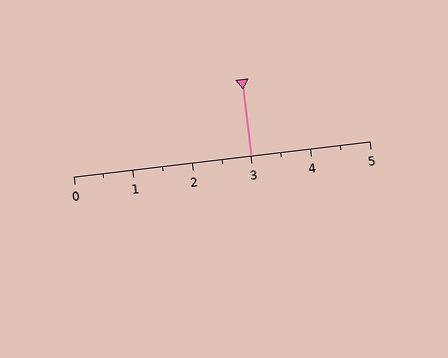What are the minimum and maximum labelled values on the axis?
The axis runs from 0 to 5.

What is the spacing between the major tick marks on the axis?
The major ticks are spaced 1 apart.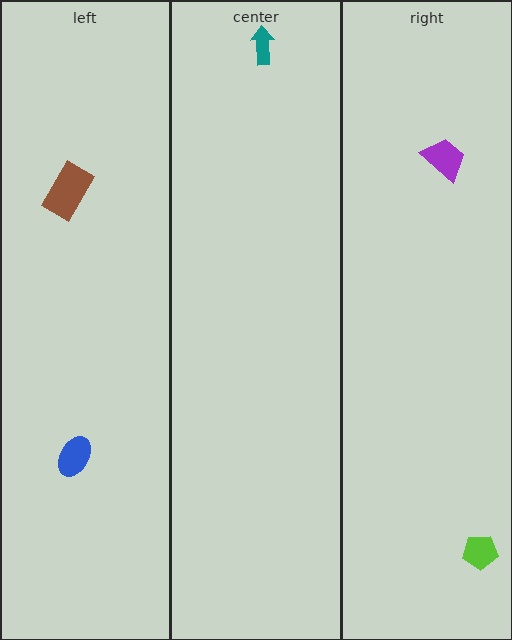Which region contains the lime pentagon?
The right region.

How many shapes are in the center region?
1.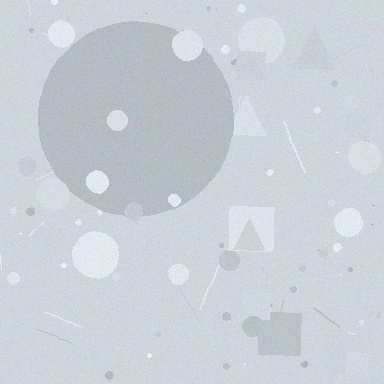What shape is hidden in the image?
A circle is hidden in the image.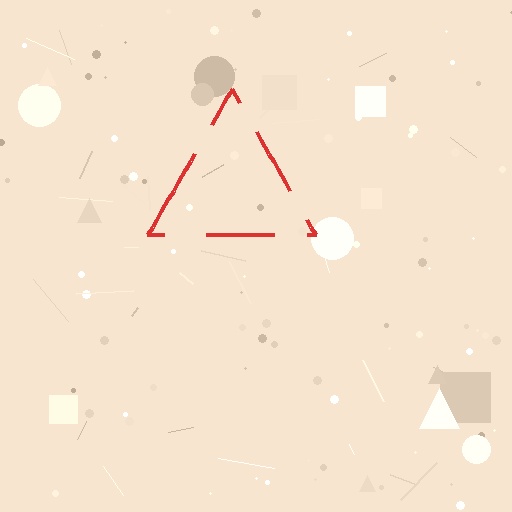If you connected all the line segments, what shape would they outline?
They would outline a triangle.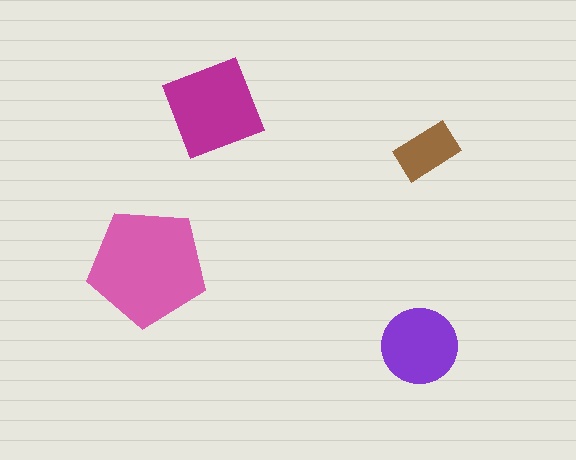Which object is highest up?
The magenta diamond is topmost.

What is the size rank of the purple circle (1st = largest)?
3rd.